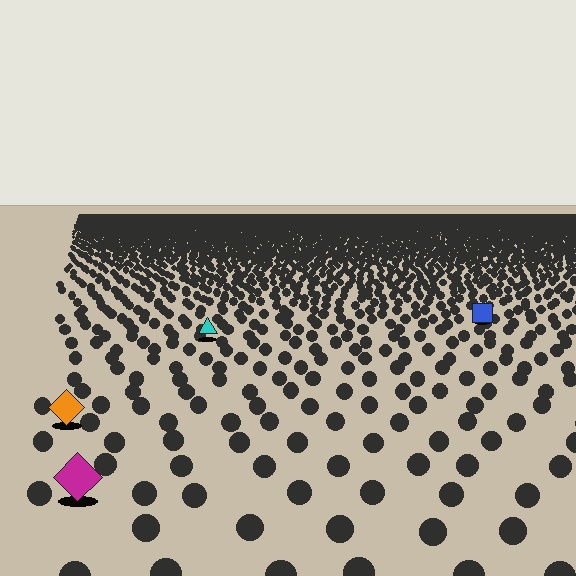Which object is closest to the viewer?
The magenta diamond is closest. The texture marks near it are larger and more spread out.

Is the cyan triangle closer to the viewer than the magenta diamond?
No. The magenta diamond is closer — you can tell from the texture gradient: the ground texture is coarser near it.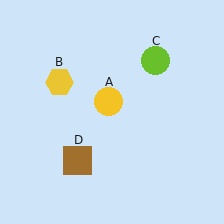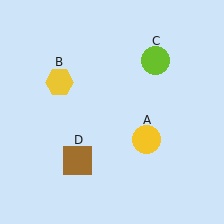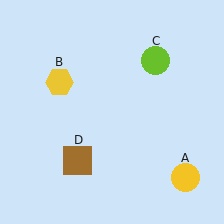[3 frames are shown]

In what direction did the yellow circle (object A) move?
The yellow circle (object A) moved down and to the right.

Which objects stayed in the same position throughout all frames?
Yellow hexagon (object B) and lime circle (object C) and brown square (object D) remained stationary.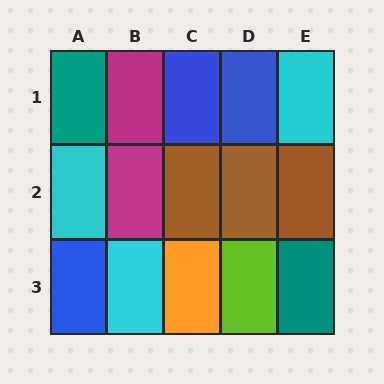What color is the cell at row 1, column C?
Blue.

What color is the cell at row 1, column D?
Blue.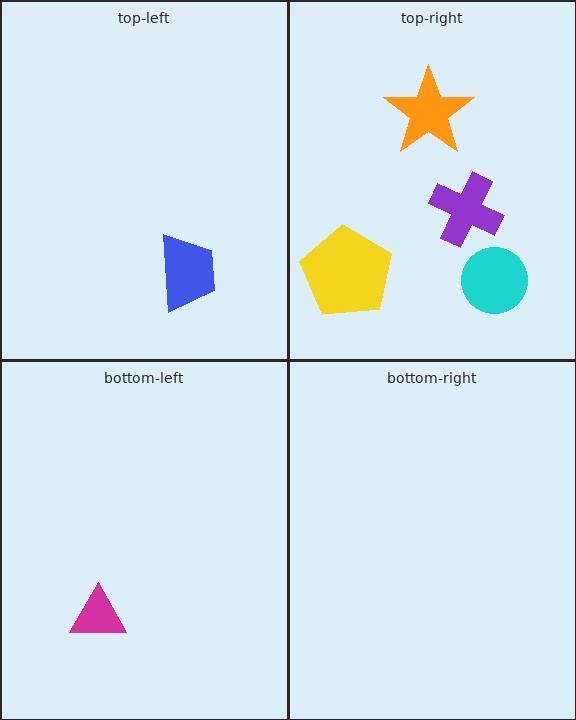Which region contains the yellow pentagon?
The top-right region.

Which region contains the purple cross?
The top-right region.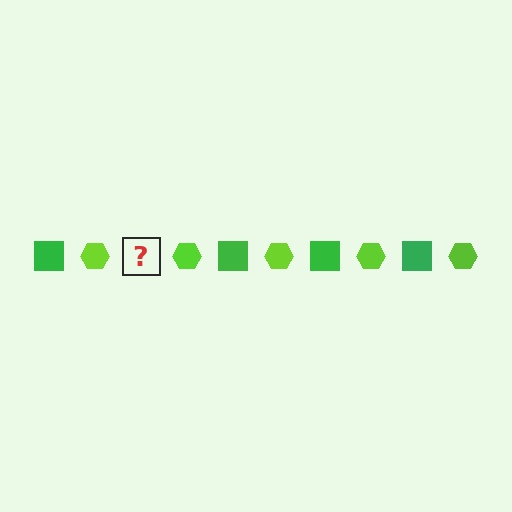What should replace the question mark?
The question mark should be replaced with a green square.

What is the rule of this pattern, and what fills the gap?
The rule is that the pattern alternates between green square and lime hexagon. The gap should be filled with a green square.